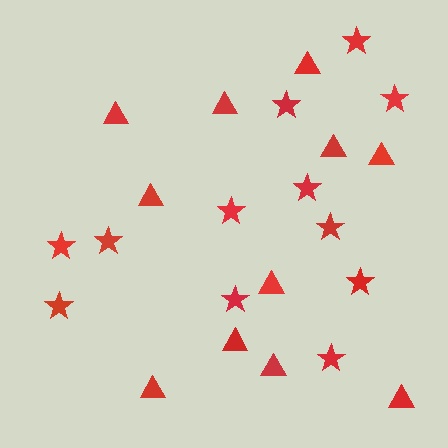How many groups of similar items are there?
There are 2 groups: one group of stars (12) and one group of triangles (11).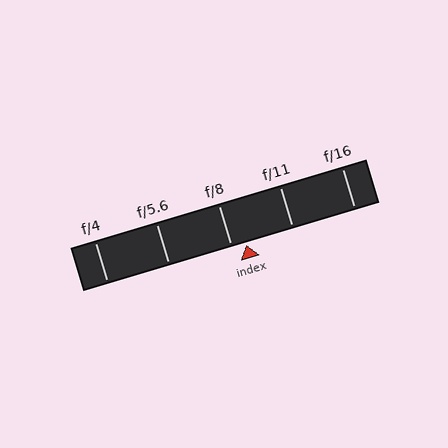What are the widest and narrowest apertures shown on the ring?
The widest aperture shown is f/4 and the narrowest is f/16.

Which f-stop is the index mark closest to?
The index mark is closest to f/8.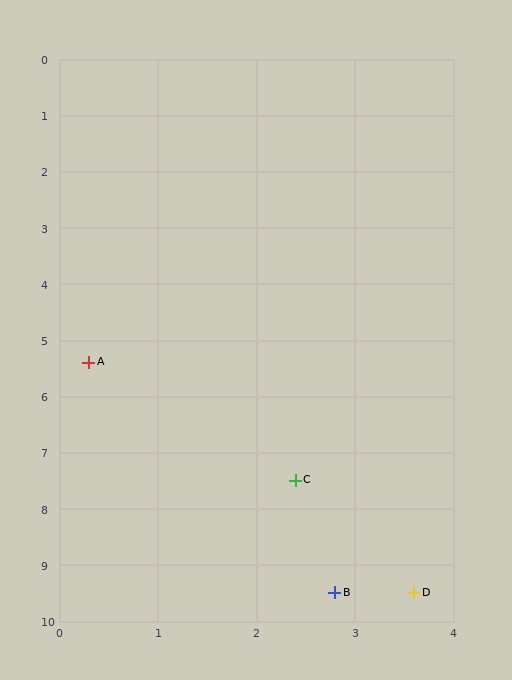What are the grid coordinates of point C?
Point C is at approximately (2.4, 7.5).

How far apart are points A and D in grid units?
Points A and D are about 5.3 grid units apart.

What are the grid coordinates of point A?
Point A is at approximately (0.3, 5.4).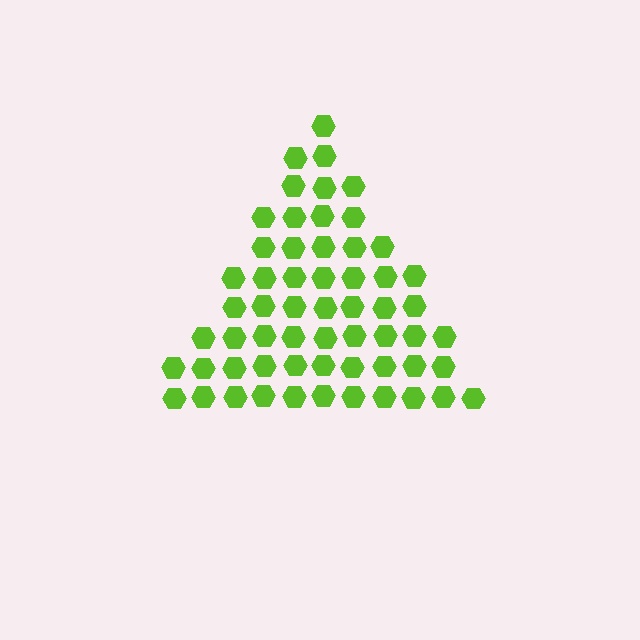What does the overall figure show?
The overall figure shows a triangle.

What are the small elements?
The small elements are hexagons.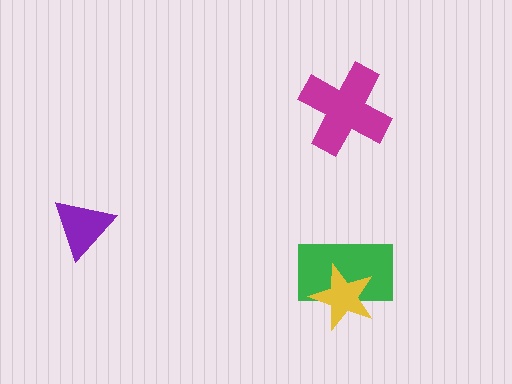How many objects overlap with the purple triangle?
0 objects overlap with the purple triangle.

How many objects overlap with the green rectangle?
1 object overlaps with the green rectangle.